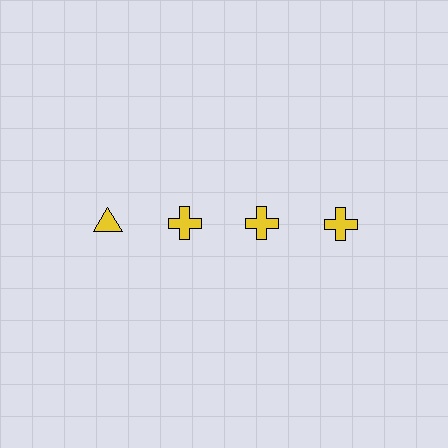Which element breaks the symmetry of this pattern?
The yellow triangle in the top row, leftmost column breaks the symmetry. All other shapes are yellow crosses.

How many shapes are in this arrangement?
There are 4 shapes arranged in a grid pattern.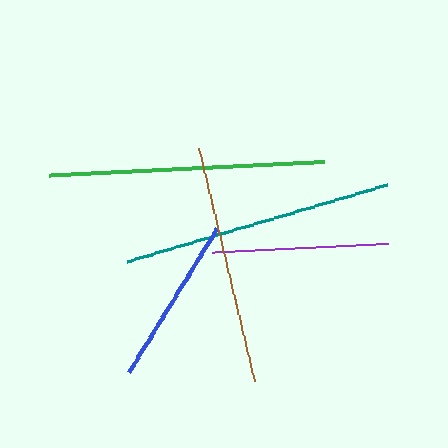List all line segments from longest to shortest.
From longest to shortest: green, teal, brown, purple, blue.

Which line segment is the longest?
The green line is the longest at approximately 275 pixels.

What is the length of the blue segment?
The blue segment is approximately 168 pixels long.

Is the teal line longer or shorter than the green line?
The green line is longer than the teal line.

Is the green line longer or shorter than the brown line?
The green line is longer than the brown line.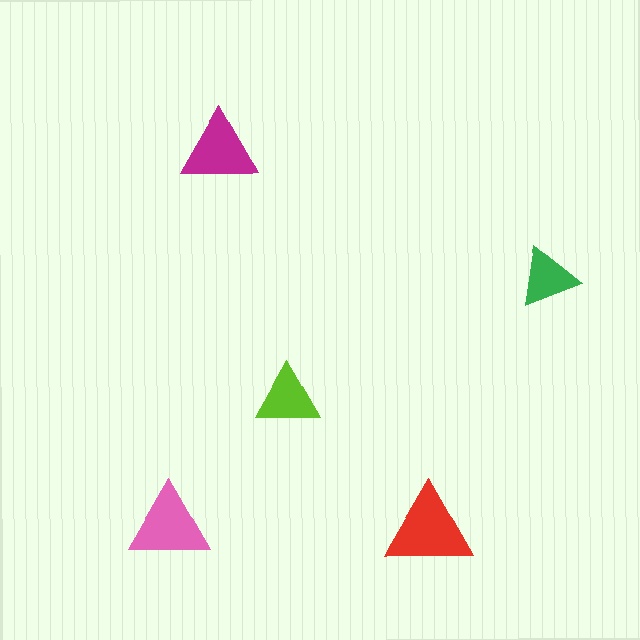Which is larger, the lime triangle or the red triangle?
The red one.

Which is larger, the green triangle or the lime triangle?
The lime one.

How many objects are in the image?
There are 5 objects in the image.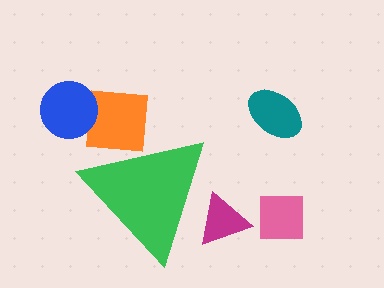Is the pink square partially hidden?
No, the pink square is fully visible.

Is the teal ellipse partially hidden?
No, the teal ellipse is fully visible.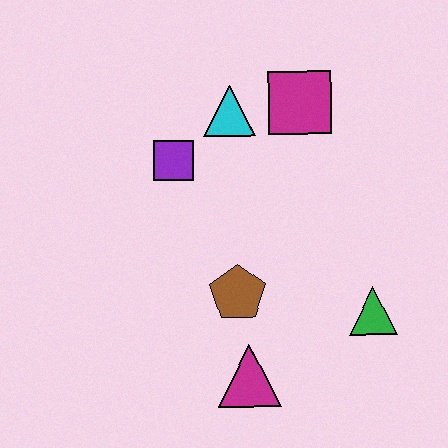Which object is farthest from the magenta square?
The magenta triangle is farthest from the magenta square.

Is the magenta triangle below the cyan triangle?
Yes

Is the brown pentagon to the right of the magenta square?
No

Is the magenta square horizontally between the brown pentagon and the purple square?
No